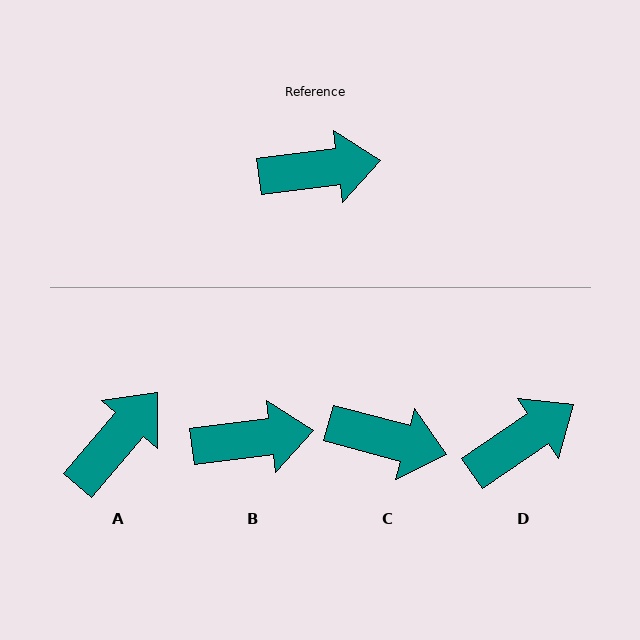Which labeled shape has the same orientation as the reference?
B.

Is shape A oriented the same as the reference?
No, it is off by about 42 degrees.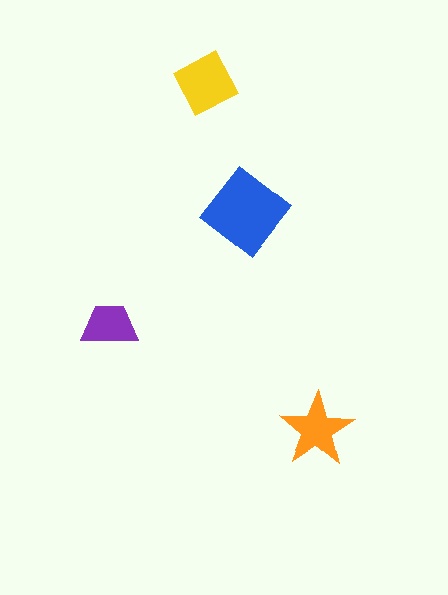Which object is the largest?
The blue diamond.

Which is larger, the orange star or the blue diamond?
The blue diamond.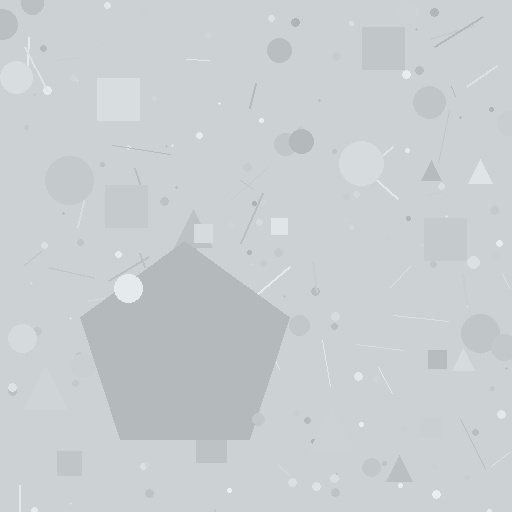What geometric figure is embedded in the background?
A pentagon is embedded in the background.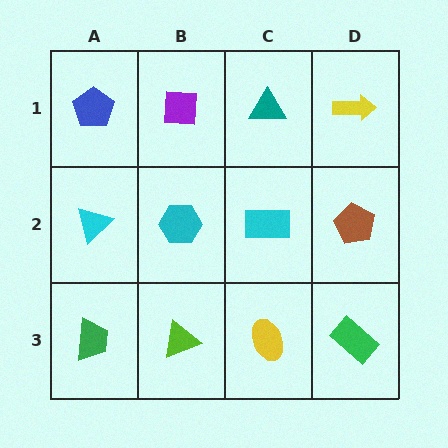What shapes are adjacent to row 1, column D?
A brown pentagon (row 2, column D), a teal triangle (row 1, column C).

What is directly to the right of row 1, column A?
A purple square.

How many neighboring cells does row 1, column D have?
2.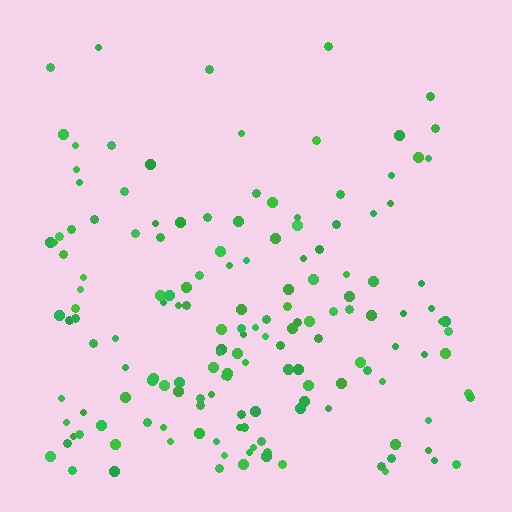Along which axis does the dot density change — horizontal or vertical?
Vertical.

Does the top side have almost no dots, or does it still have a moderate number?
Still a moderate number, just noticeably fewer than the bottom.